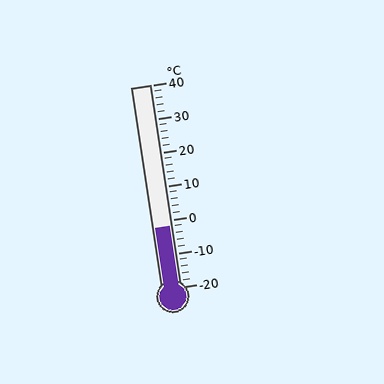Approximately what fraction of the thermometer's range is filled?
The thermometer is filled to approximately 30% of its range.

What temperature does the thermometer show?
The thermometer shows approximately -2°C.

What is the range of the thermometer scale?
The thermometer scale ranges from -20°C to 40°C.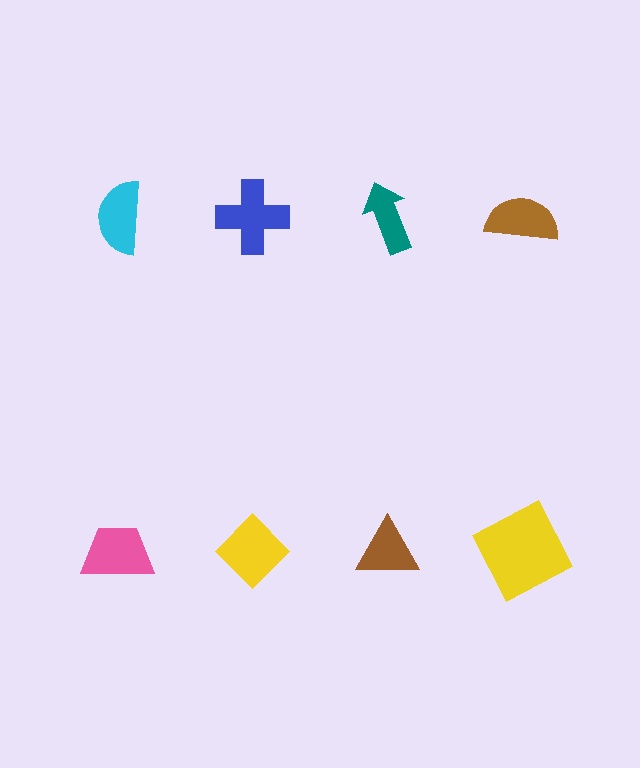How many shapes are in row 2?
4 shapes.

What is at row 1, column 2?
A blue cross.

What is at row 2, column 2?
A yellow diamond.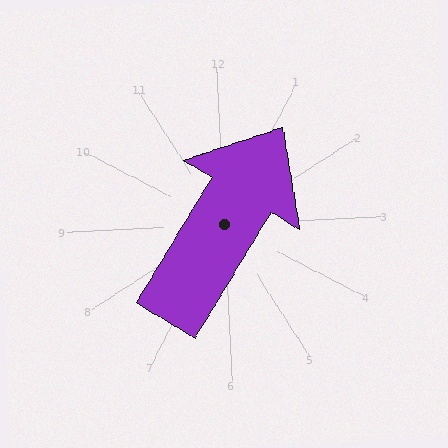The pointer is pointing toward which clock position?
Roughly 1 o'clock.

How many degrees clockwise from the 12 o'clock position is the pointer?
Approximately 34 degrees.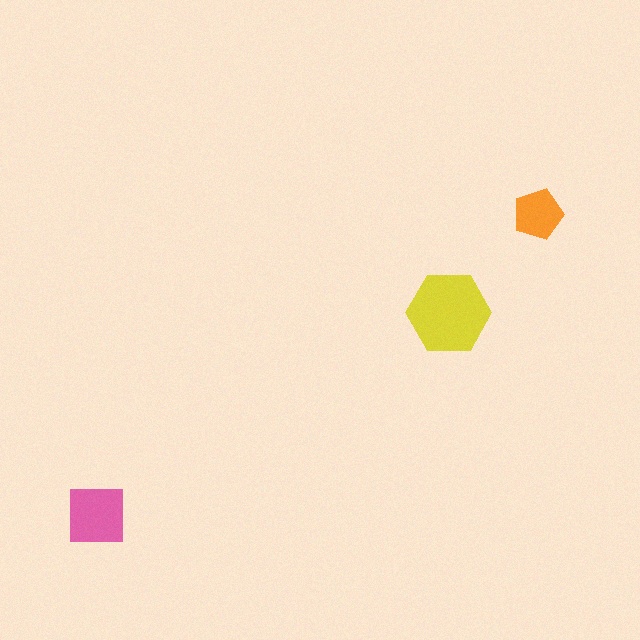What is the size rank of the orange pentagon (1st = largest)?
3rd.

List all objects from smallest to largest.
The orange pentagon, the pink square, the yellow hexagon.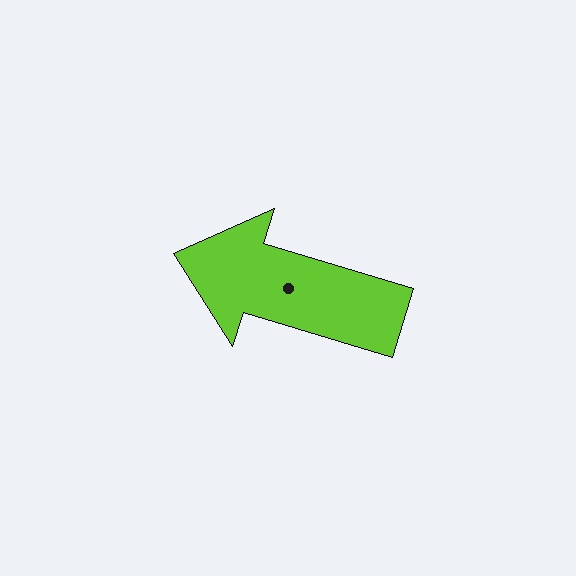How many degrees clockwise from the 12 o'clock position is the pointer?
Approximately 287 degrees.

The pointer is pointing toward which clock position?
Roughly 10 o'clock.